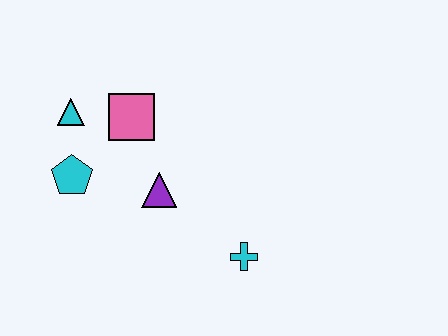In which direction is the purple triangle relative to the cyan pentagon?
The purple triangle is to the right of the cyan pentagon.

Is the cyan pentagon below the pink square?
Yes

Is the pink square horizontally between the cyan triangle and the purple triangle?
Yes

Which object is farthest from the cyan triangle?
The cyan cross is farthest from the cyan triangle.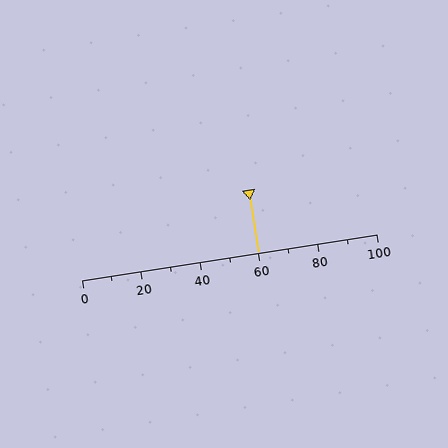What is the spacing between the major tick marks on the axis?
The major ticks are spaced 20 apart.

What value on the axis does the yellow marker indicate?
The marker indicates approximately 60.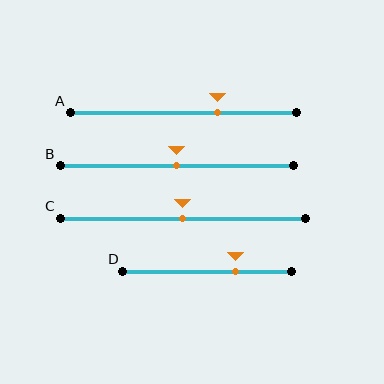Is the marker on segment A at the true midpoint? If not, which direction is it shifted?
No, the marker on segment A is shifted to the right by about 15% of the segment length.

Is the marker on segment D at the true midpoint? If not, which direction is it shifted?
No, the marker on segment D is shifted to the right by about 17% of the segment length.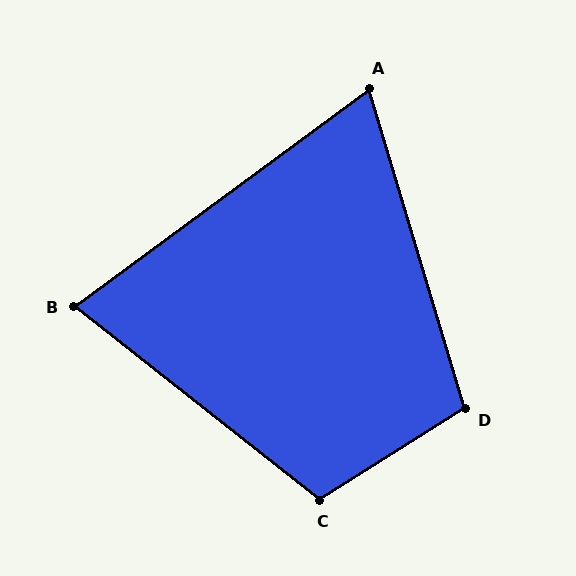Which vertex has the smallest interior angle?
A, at approximately 70 degrees.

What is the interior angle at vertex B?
Approximately 75 degrees (acute).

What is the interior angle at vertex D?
Approximately 105 degrees (obtuse).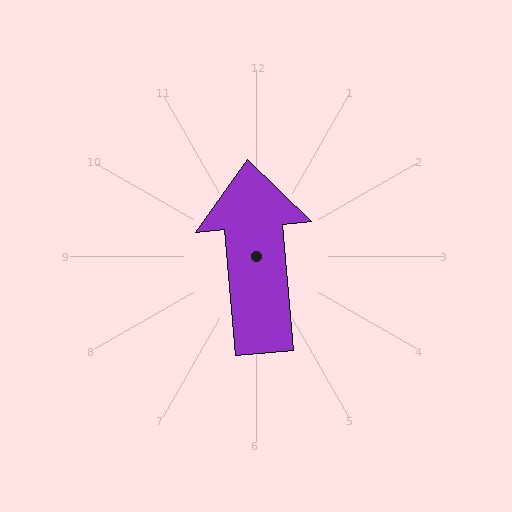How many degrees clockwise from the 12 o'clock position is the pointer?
Approximately 355 degrees.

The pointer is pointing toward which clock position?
Roughly 12 o'clock.